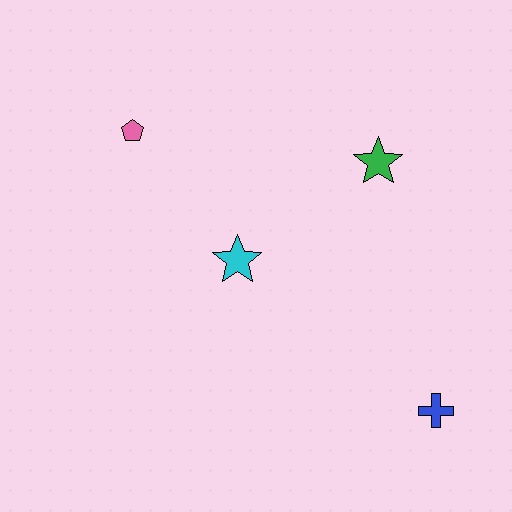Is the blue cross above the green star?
No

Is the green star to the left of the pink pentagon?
No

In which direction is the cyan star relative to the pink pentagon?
The cyan star is below the pink pentagon.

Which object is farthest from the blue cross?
The pink pentagon is farthest from the blue cross.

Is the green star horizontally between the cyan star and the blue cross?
Yes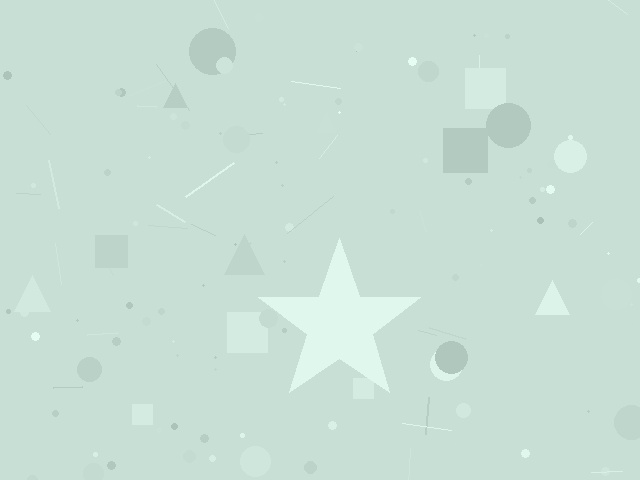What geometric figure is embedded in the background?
A star is embedded in the background.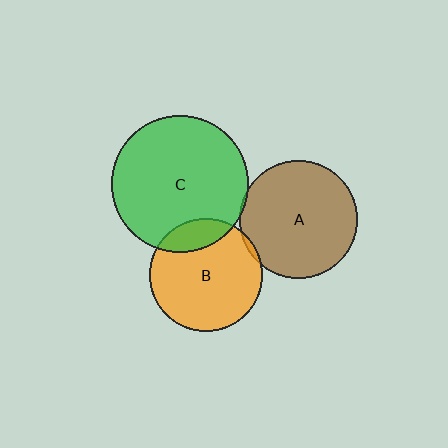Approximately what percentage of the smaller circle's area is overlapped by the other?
Approximately 15%.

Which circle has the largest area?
Circle C (green).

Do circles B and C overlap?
Yes.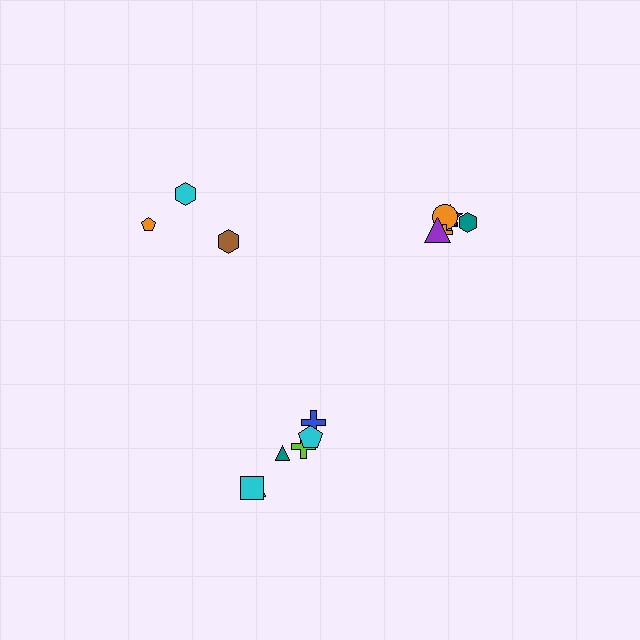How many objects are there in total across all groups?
There are 15 objects.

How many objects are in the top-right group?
There are 6 objects.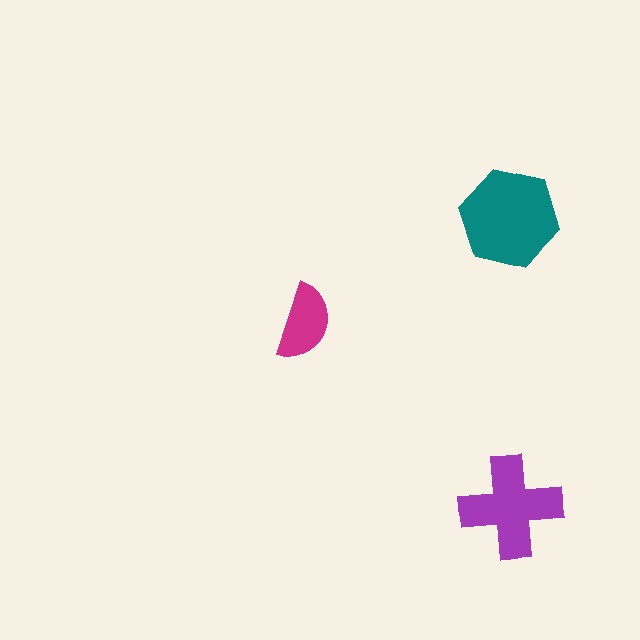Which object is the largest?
The teal hexagon.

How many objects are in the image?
There are 3 objects in the image.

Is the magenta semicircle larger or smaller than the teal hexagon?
Smaller.